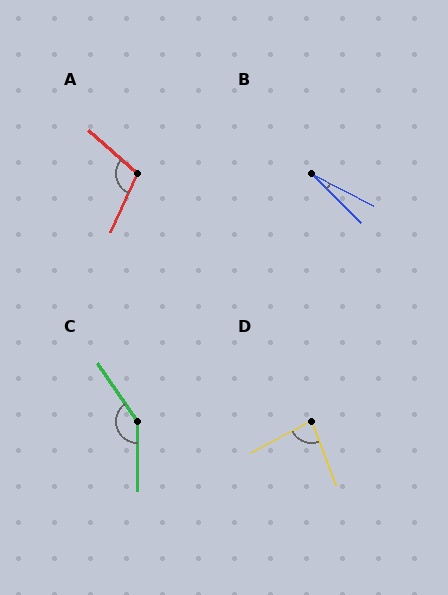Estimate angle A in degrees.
Approximately 107 degrees.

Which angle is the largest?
C, at approximately 146 degrees.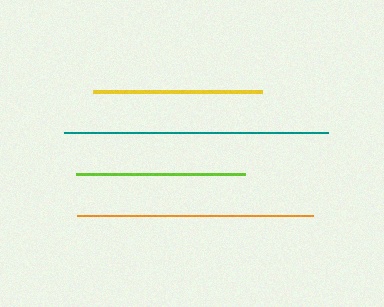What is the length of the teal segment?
The teal segment is approximately 264 pixels long.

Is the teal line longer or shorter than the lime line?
The teal line is longer than the lime line.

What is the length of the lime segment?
The lime segment is approximately 169 pixels long.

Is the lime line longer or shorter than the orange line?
The orange line is longer than the lime line.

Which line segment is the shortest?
The lime line is the shortest at approximately 169 pixels.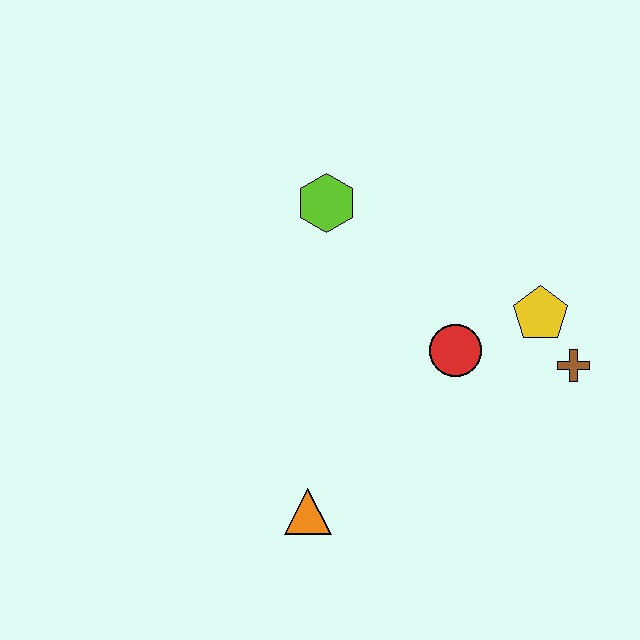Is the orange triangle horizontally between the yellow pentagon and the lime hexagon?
No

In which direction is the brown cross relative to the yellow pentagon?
The brown cross is below the yellow pentagon.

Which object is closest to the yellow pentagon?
The brown cross is closest to the yellow pentagon.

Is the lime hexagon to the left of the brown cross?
Yes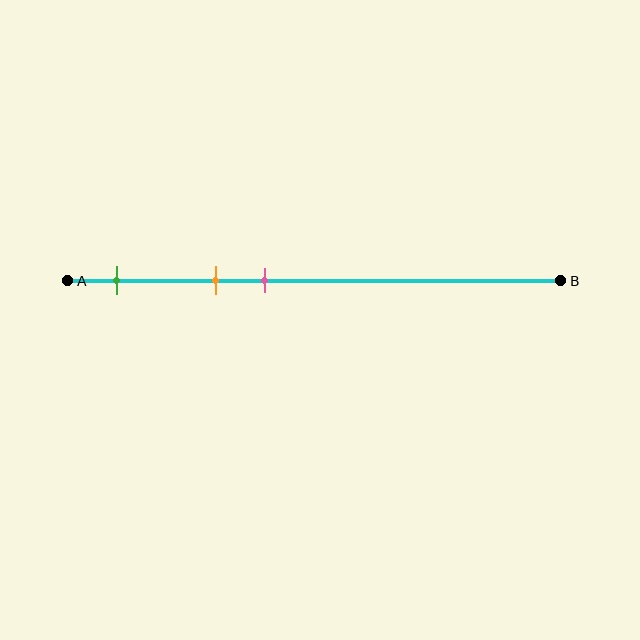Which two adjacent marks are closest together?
The orange and pink marks are the closest adjacent pair.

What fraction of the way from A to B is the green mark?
The green mark is approximately 10% (0.1) of the way from A to B.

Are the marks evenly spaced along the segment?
Yes, the marks are approximately evenly spaced.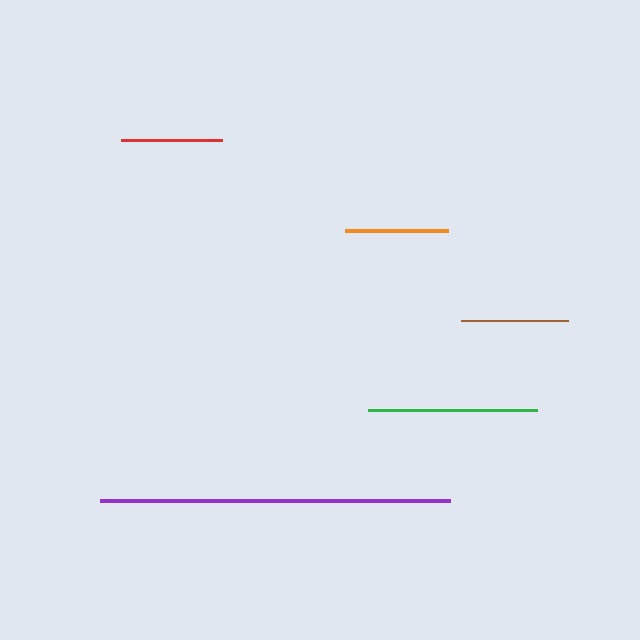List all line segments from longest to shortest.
From longest to shortest: purple, green, brown, orange, red.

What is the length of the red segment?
The red segment is approximately 101 pixels long.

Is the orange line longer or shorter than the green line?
The green line is longer than the orange line.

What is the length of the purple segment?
The purple segment is approximately 349 pixels long.